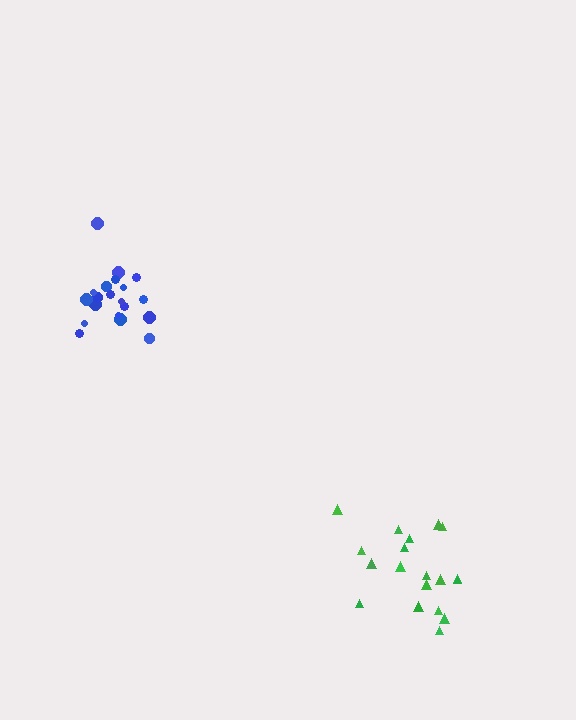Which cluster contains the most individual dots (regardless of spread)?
Blue (21).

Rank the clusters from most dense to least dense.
blue, green.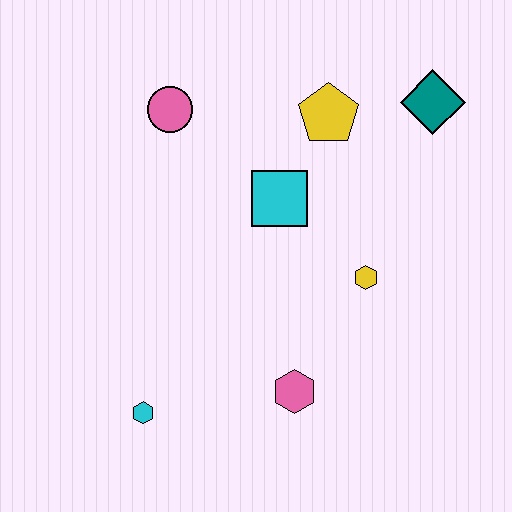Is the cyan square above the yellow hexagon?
Yes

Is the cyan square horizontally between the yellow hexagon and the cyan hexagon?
Yes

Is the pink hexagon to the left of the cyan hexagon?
No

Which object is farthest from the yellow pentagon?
The cyan hexagon is farthest from the yellow pentagon.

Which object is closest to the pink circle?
The cyan square is closest to the pink circle.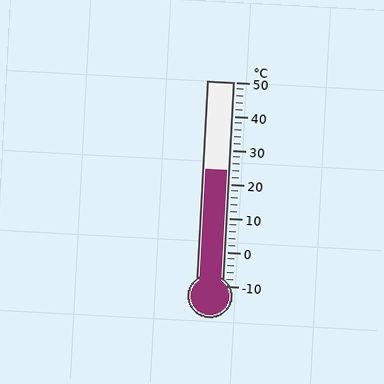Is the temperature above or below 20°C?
The temperature is above 20°C.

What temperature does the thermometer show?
The thermometer shows approximately 24°C.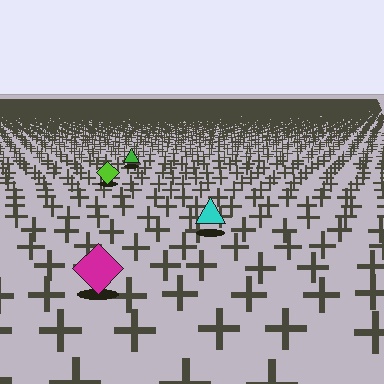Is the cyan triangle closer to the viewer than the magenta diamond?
No. The magenta diamond is closer — you can tell from the texture gradient: the ground texture is coarser near it.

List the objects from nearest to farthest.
From nearest to farthest: the magenta diamond, the cyan triangle, the lime diamond, the green triangle.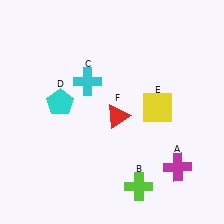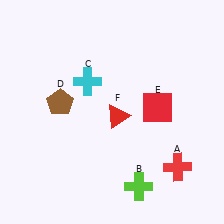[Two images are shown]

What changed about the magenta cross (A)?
In Image 1, A is magenta. In Image 2, it changed to red.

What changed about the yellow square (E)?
In Image 1, E is yellow. In Image 2, it changed to red.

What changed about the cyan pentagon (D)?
In Image 1, D is cyan. In Image 2, it changed to brown.